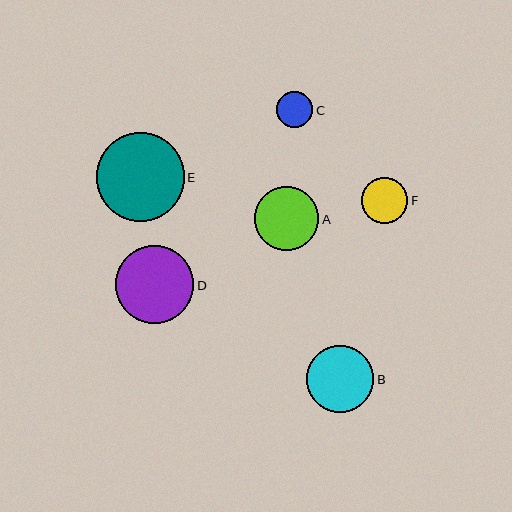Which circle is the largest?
Circle E is the largest with a size of approximately 88 pixels.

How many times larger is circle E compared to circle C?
Circle E is approximately 2.4 times the size of circle C.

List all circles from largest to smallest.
From largest to smallest: E, D, B, A, F, C.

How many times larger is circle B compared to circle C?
Circle B is approximately 1.8 times the size of circle C.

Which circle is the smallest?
Circle C is the smallest with a size of approximately 36 pixels.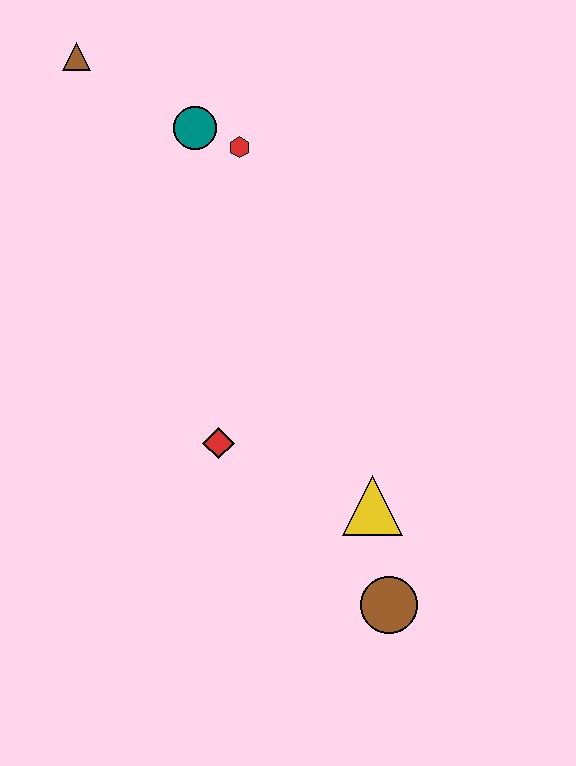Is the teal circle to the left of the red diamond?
Yes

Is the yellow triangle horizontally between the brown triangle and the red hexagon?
No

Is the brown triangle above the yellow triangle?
Yes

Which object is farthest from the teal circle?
The brown circle is farthest from the teal circle.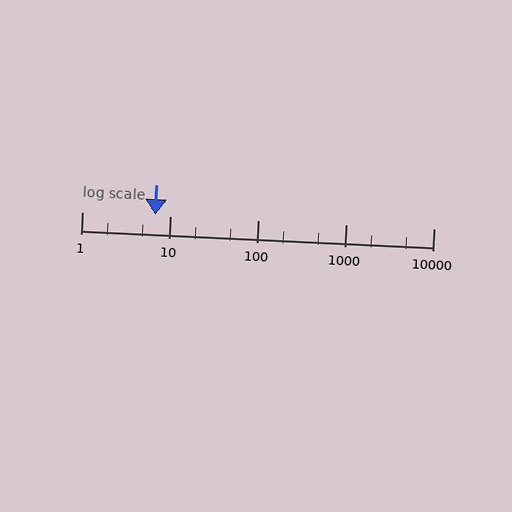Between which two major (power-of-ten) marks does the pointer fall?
The pointer is between 1 and 10.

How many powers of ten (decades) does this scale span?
The scale spans 4 decades, from 1 to 10000.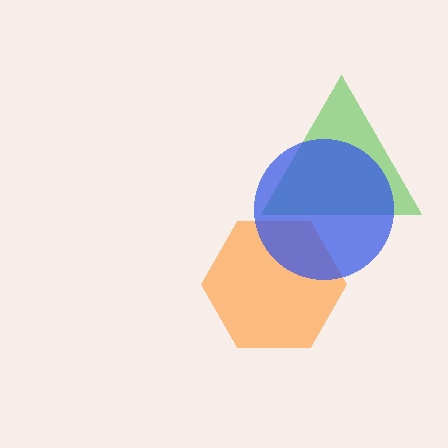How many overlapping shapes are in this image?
There are 3 overlapping shapes in the image.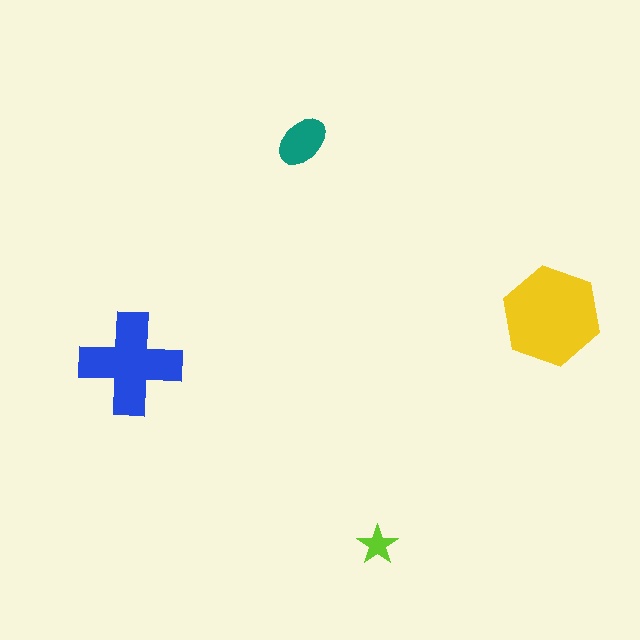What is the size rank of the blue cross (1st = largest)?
2nd.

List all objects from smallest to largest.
The lime star, the teal ellipse, the blue cross, the yellow hexagon.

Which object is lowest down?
The lime star is bottommost.